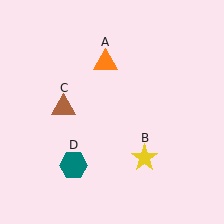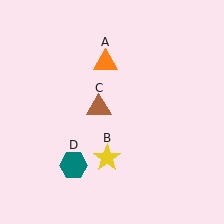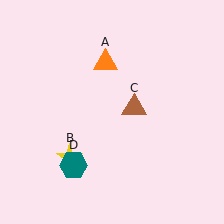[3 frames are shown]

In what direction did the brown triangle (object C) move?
The brown triangle (object C) moved right.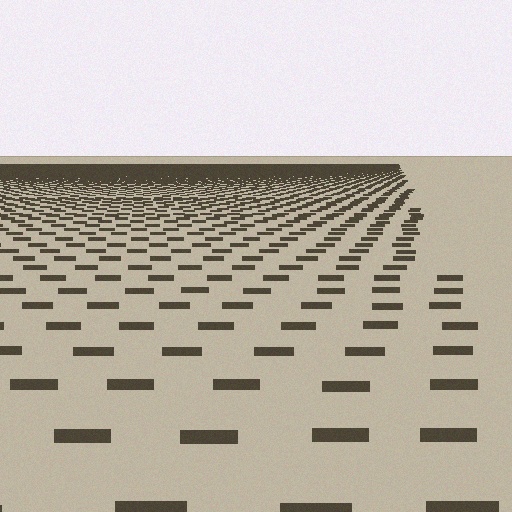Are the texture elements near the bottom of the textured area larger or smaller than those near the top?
Larger. Near the bottom, elements are closer to the viewer and appear at a bigger on-screen size.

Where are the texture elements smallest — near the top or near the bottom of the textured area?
Near the top.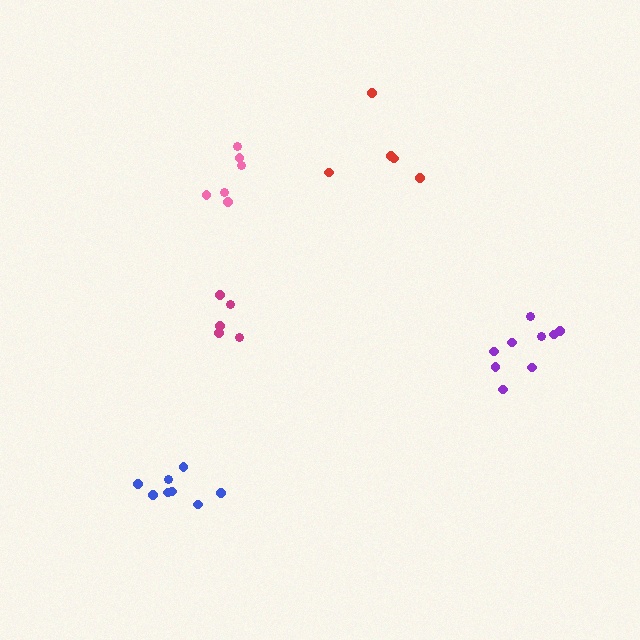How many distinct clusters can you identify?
There are 5 distinct clusters.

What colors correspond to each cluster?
The clusters are colored: pink, purple, magenta, blue, red.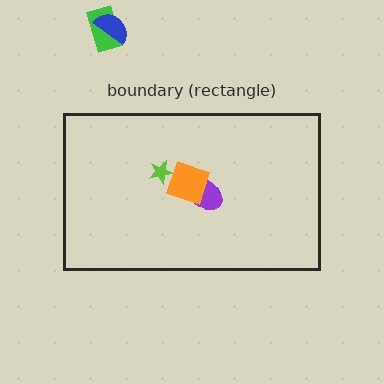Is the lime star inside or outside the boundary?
Inside.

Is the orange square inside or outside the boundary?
Inside.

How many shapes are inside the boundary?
4 inside, 2 outside.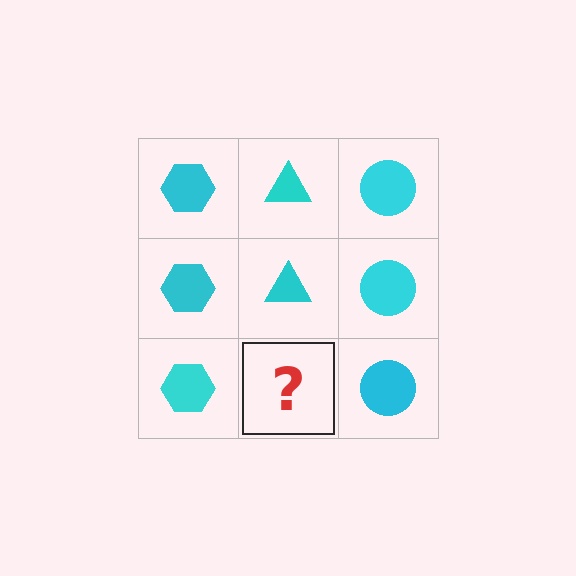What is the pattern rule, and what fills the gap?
The rule is that each column has a consistent shape. The gap should be filled with a cyan triangle.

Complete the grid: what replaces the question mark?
The question mark should be replaced with a cyan triangle.